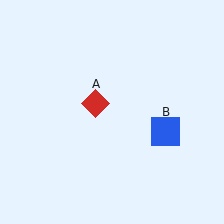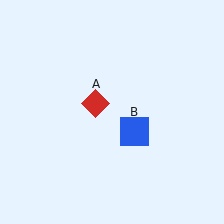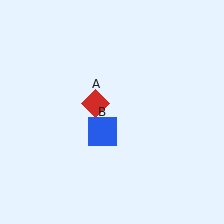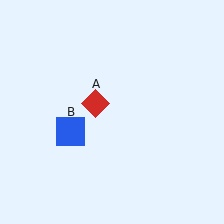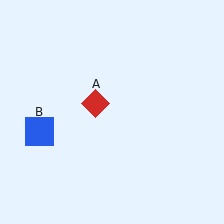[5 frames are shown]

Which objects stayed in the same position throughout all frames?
Red diamond (object A) remained stationary.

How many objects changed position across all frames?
1 object changed position: blue square (object B).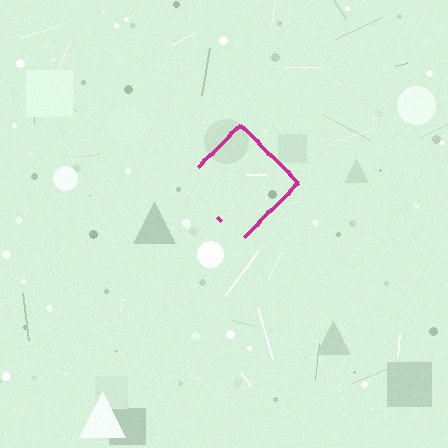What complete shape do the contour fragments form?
The contour fragments form a diamond.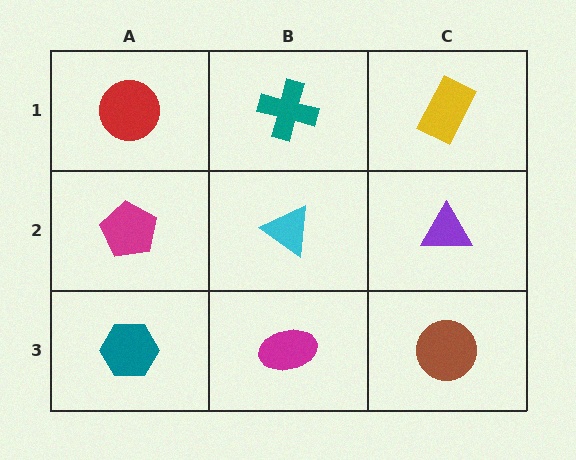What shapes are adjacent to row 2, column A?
A red circle (row 1, column A), a teal hexagon (row 3, column A), a cyan triangle (row 2, column B).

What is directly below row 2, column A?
A teal hexagon.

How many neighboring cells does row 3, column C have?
2.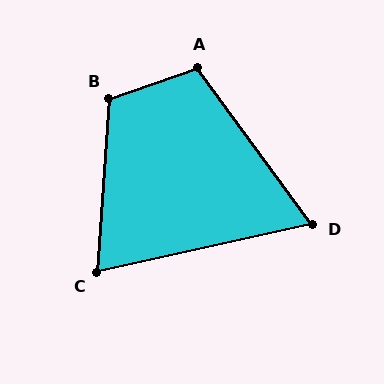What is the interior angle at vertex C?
Approximately 73 degrees (acute).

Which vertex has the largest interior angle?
B, at approximately 114 degrees.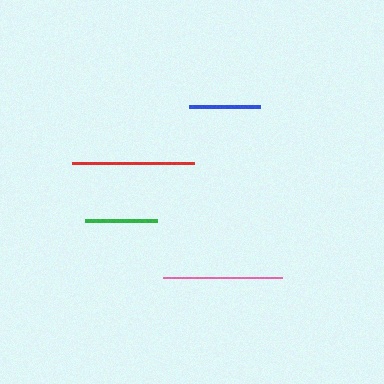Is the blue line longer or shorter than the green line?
The green line is longer than the blue line.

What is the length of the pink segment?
The pink segment is approximately 119 pixels long.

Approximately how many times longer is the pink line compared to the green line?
The pink line is approximately 1.7 times the length of the green line.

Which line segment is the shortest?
The blue line is the shortest at approximately 71 pixels.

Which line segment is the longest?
The red line is the longest at approximately 122 pixels.